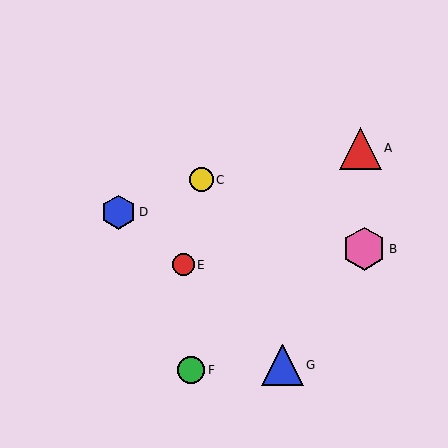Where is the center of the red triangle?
The center of the red triangle is at (361, 148).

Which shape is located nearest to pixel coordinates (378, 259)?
The pink hexagon (labeled B) at (364, 249) is nearest to that location.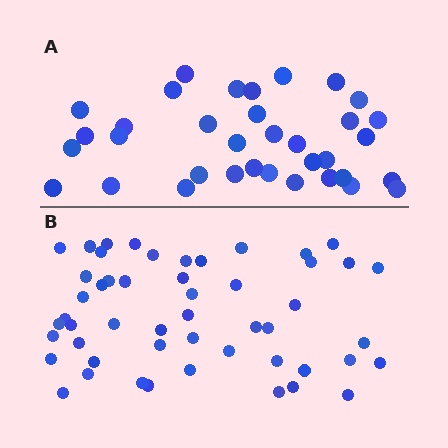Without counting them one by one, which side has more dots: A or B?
Region B (the bottom region) has more dots.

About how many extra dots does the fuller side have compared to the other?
Region B has approximately 15 more dots than region A.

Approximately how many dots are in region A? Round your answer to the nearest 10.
About 40 dots. (The exact count is 35, which rounds to 40.)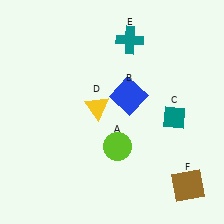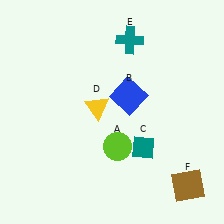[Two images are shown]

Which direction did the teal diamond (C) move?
The teal diamond (C) moved left.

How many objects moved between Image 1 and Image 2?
1 object moved between the two images.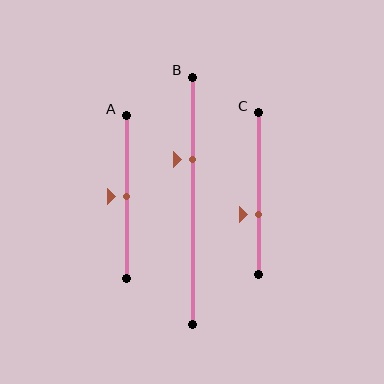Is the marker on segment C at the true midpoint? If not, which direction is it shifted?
No, the marker on segment C is shifted downward by about 13% of the segment length.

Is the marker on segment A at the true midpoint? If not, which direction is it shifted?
Yes, the marker on segment A is at the true midpoint.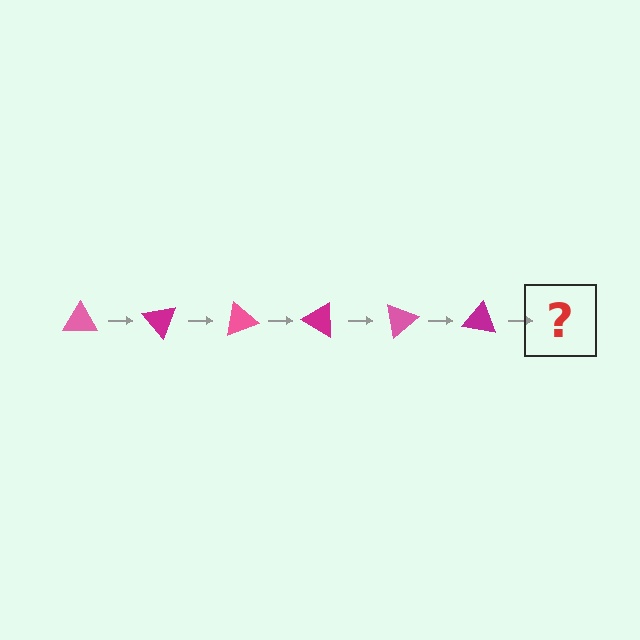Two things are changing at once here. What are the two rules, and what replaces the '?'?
The two rules are that it rotates 50 degrees each step and the color cycles through pink and magenta. The '?' should be a pink triangle, rotated 300 degrees from the start.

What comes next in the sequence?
The next element should be a pink triangle, rotated 300 degrees from the start.